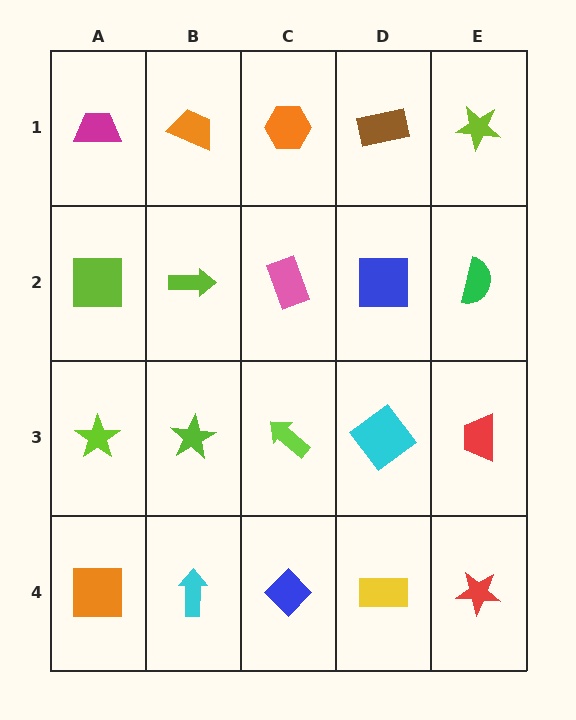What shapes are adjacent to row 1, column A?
A lime square (row 2, column A), an orange trapezoid (row 1, column B).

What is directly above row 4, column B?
A lime star.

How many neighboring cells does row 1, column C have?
3.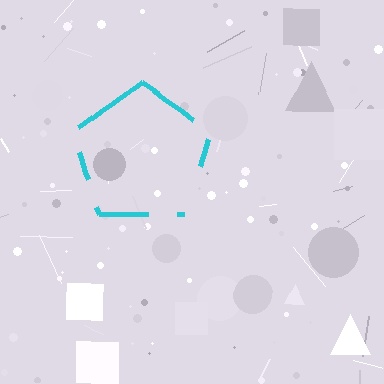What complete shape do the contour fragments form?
The contour fragments form a pentagon.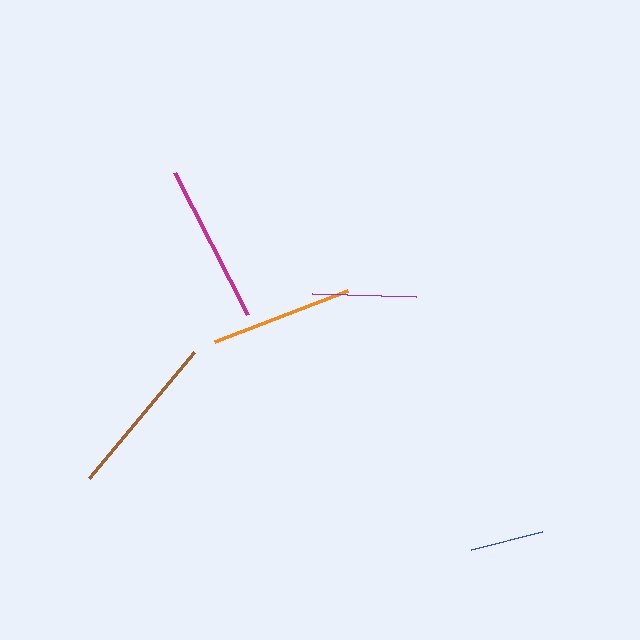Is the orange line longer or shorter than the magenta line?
The magenta line is longer than the orange line.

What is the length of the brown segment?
The brown segment is approximately 164 pixels long.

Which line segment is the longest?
The brown line is the longest at approximately 164 pixels.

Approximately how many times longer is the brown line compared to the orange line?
The brown line is approximately 1.1 times the length of the orange line.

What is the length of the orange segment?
The orange segment is approximately 143 pixels long.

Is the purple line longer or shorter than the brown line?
The brown line is longer than the purple line.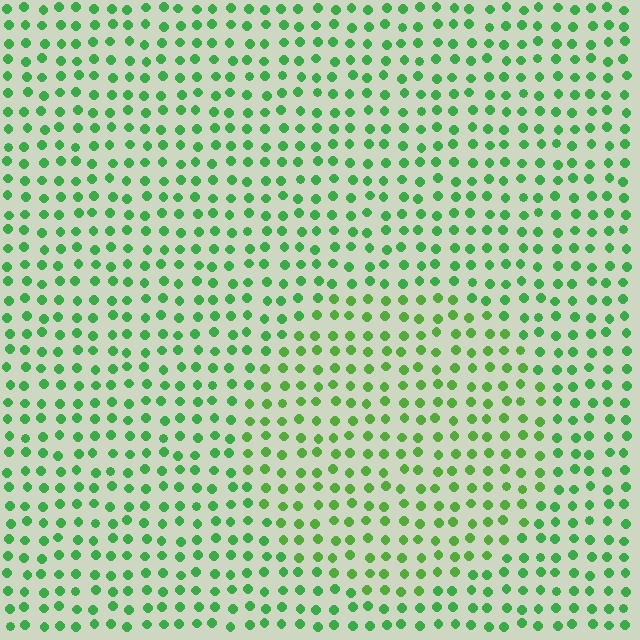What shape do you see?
I see a circle.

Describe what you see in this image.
The image is filled with small green elements in a uniform arrangement. A circle-shaped region is visible where the elements are tinted to a slightly different hue, forming a subtle color boundary.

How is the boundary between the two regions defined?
The boundary is defined purely by a slight shift in hue (about 21 degrees). Spacing, size, and orientation are identical on both sides.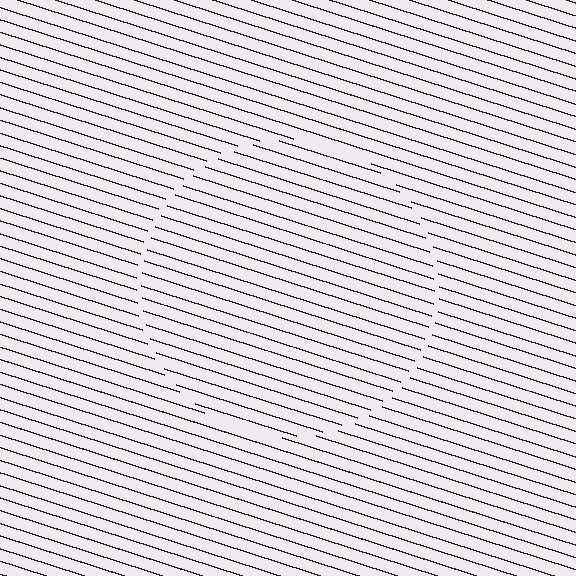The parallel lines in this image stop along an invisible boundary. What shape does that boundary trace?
An illusory circle. The interior of the shape contains the same grating, shifted by half a period — the contour is defined by the phase discontinuity where line-ends from the inner and outer gratings abut.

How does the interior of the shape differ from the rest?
The interior of the shape contains the same grating, shifted by half a period — the contour is defined by the phase discontinuity where line-ends from the inner and outer gratings abut.